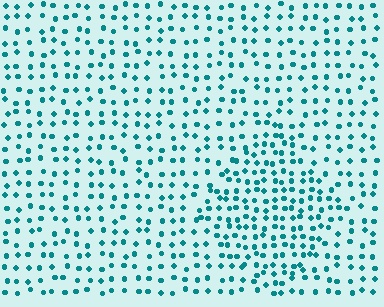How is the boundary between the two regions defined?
The boundary is defined by a change in element density (approximately 1.6x ratio). All elements are the same color, size, and shape.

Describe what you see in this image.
The image contains small teal elements arranged at two different densities. A diamond-shaped region is visible where the elements are more densely packed than the surrounding area.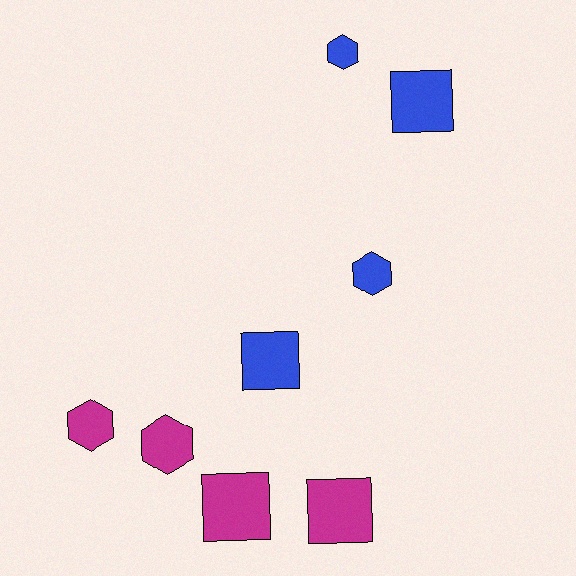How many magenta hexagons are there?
There are 2 magenta hexagons.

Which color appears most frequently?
Magenta, with 4 objects.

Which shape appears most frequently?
Hexagon, with 4 objects.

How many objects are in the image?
There are 8 objects.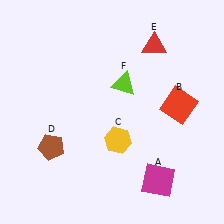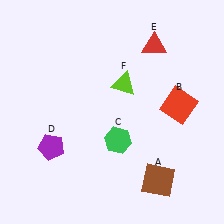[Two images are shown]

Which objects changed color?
A changed from magenta to brown. C changed from yellow to green. D changed from brown to purple.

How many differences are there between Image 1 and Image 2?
There are 3 differences between the two images.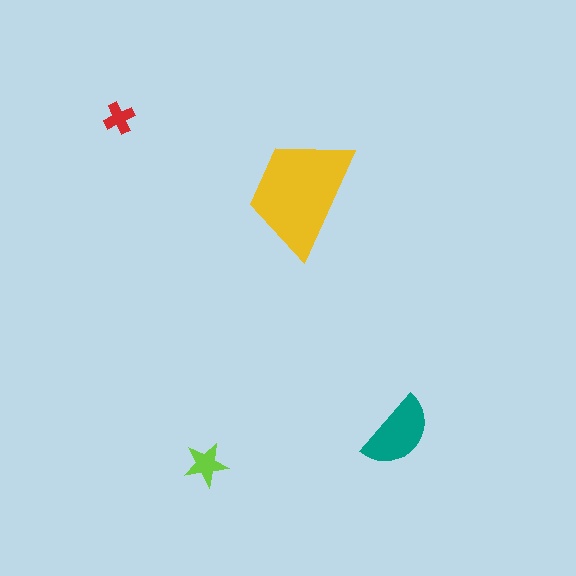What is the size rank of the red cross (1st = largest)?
4th.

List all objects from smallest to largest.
The red cross, the lime star, the teal semicircle, the yellow trapezoid.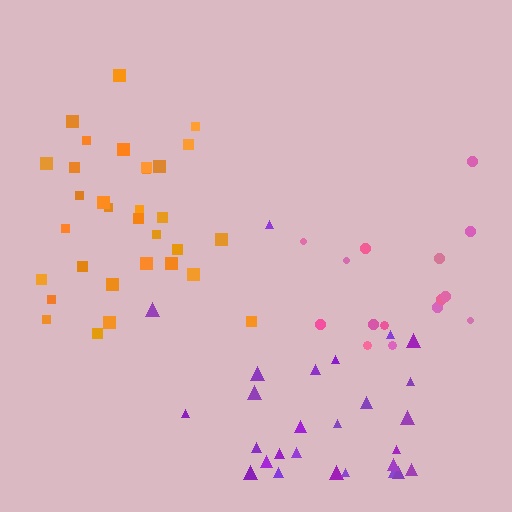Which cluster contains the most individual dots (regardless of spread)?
Orange (32).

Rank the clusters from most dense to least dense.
orange, purple, pink.